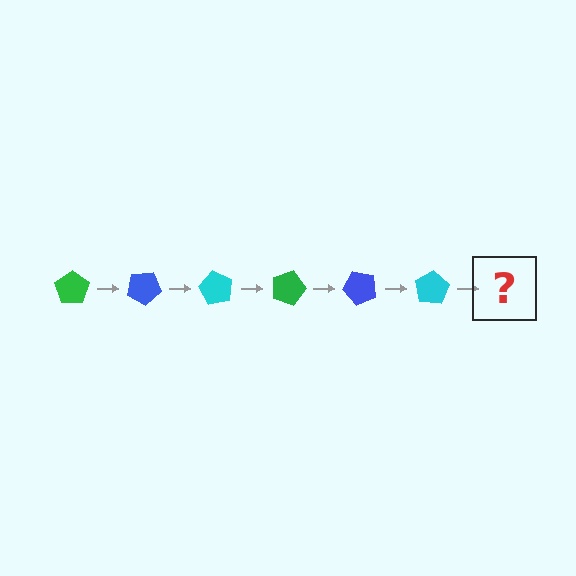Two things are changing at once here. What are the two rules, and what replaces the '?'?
The two rules are that it rotates 30 degrees each step and the color cycles through green, blue, and cyan. The '?' should be a green pentagon, rotated 180 degrees from the start.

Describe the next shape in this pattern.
It should be a green pentagon, rotated 180 degrees from the start.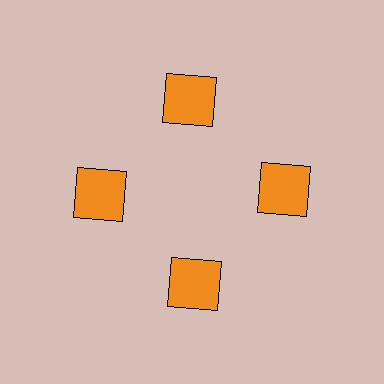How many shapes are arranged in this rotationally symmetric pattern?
There are 4 shapes, arranged in 4 groups of 1.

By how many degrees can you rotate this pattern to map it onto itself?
The pattern maps onto itself every 90 degrees of rotation.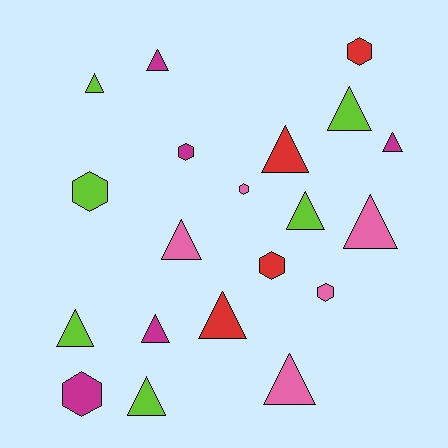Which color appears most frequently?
Lime, with 6 objects.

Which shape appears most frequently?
Triangle, with 13 objects.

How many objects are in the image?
There are 20 objects.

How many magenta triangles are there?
There are 3 magenta triangles.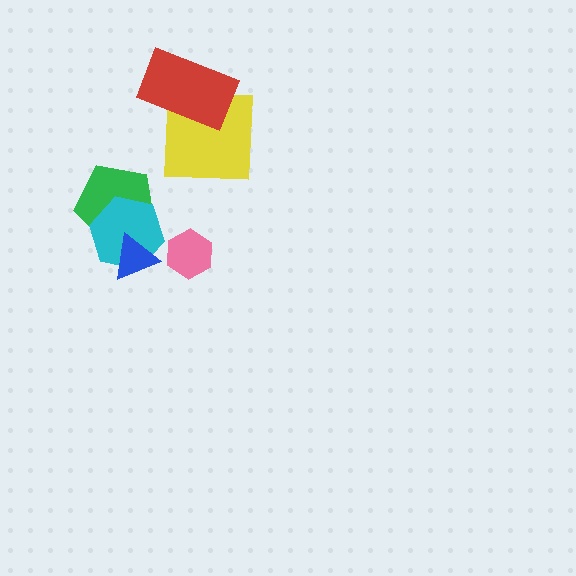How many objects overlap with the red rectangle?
1 object overlaps with the red rectangle.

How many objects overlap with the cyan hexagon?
2 objects overlap with the cyan hexagon.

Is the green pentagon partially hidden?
Yes, it is partially covered by another shape.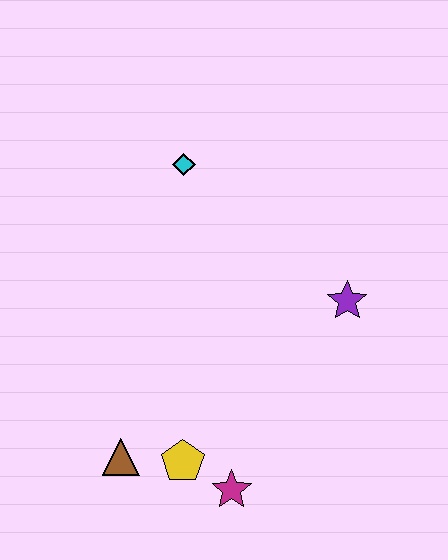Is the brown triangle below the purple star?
Yes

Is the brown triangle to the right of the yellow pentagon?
No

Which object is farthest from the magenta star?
The cyan diamond is farthest from the magenta star.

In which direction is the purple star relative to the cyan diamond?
The purple star is to the right of the cyan diamond.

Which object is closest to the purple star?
The cyan diamond is closest to the purple star.